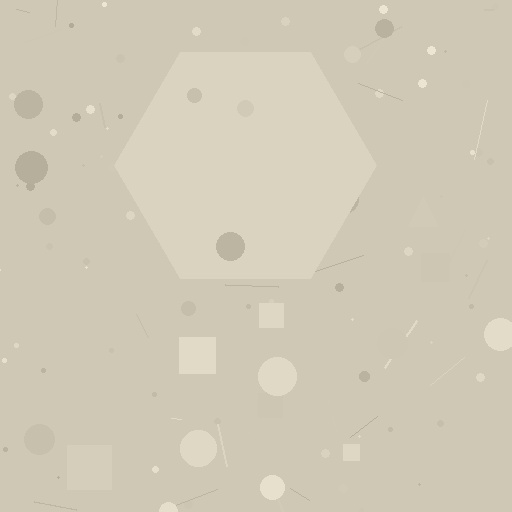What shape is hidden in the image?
A hexagon is hidden in the image.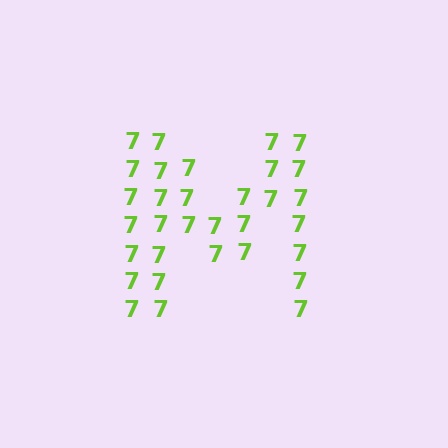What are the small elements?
The small elements are digit 7's.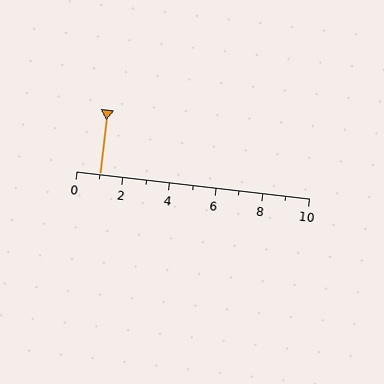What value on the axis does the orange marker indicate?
The marker indicates approximately 1.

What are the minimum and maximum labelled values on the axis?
The axis runs from 0 to 10.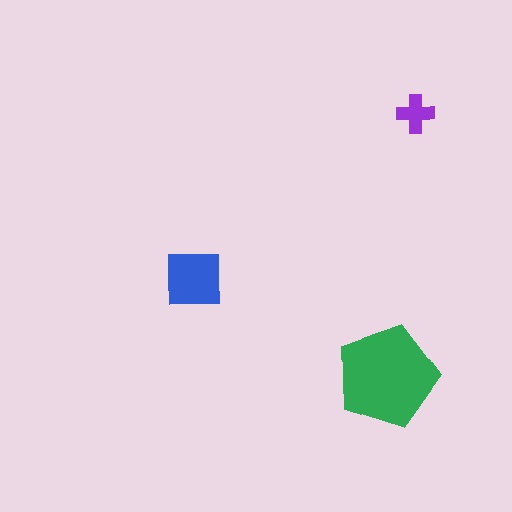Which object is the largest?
The green pentagon.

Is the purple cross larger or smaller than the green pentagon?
Smaller.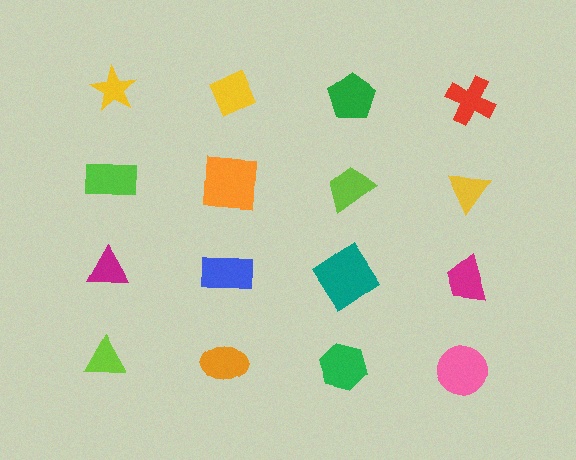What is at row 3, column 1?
A magenta triangle.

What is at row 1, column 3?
A green pentagon.